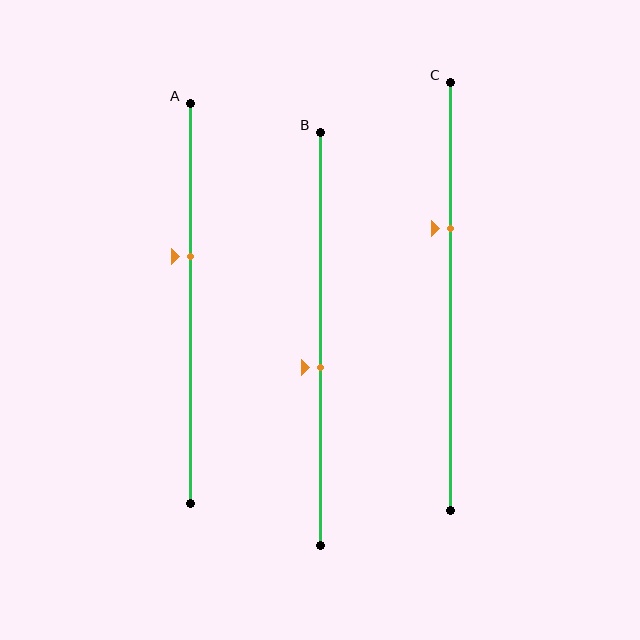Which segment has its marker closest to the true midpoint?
Segment B has its marker closest to the true midpoint.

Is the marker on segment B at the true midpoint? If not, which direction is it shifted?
No, the marker on segment B is shifted downward by about 7% of the segment length.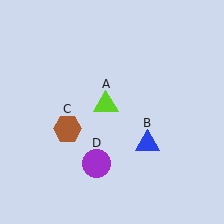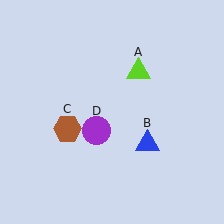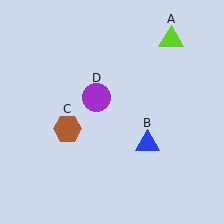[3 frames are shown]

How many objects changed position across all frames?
2 objects changed position: lime triangle (object A), purple circle (object D).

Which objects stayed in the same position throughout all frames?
Blue triangle (object B) and brown hexagon (object C) remained stationary.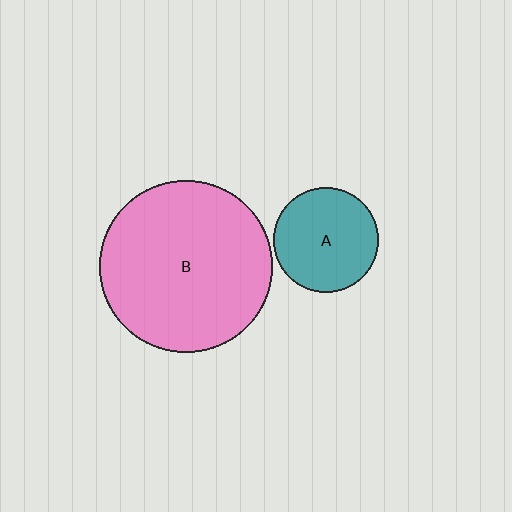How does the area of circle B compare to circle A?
Approximately 2.7 times.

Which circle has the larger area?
Circle B (pink).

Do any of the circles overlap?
No, none of the circles overlap.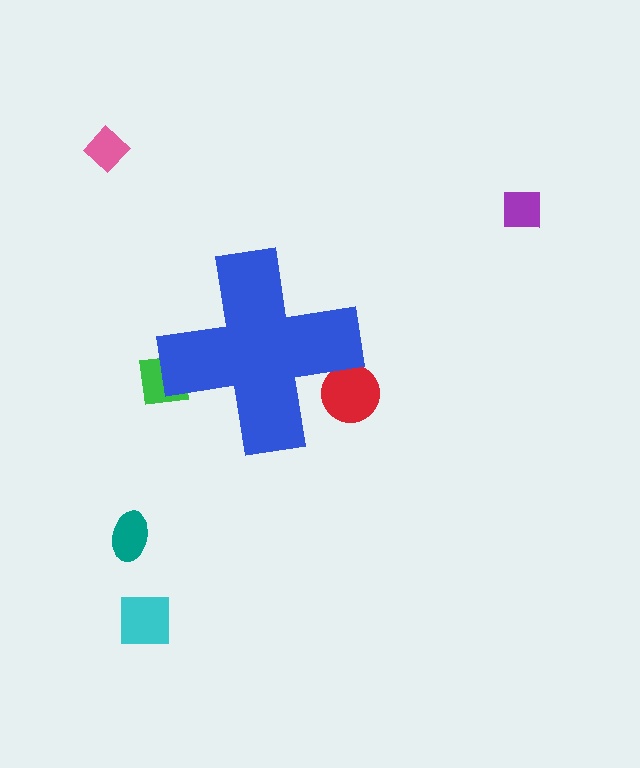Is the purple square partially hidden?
No, the purple square is fully visible.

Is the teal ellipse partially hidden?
No, the teal ellipse is fully visible.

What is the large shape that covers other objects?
A blue cross.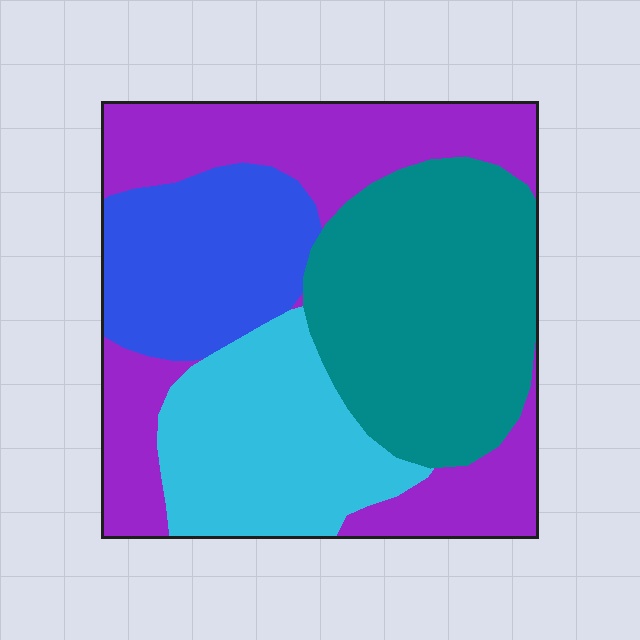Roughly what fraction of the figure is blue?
Blue covers around 20% of the figure.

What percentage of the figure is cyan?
Cyan takes up about one fifth (1/5) of the figure.